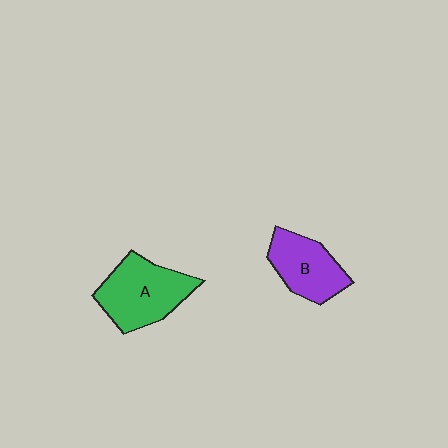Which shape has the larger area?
Shape A (green).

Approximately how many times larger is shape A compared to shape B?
Approximately 1.3 times.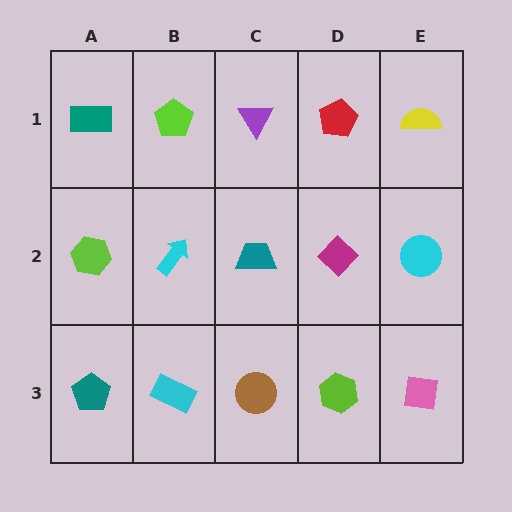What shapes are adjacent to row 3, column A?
A lime hexagon (row 2, column A), a cyan rectangle (row 3, column B).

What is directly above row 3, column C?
A teal trapezoid.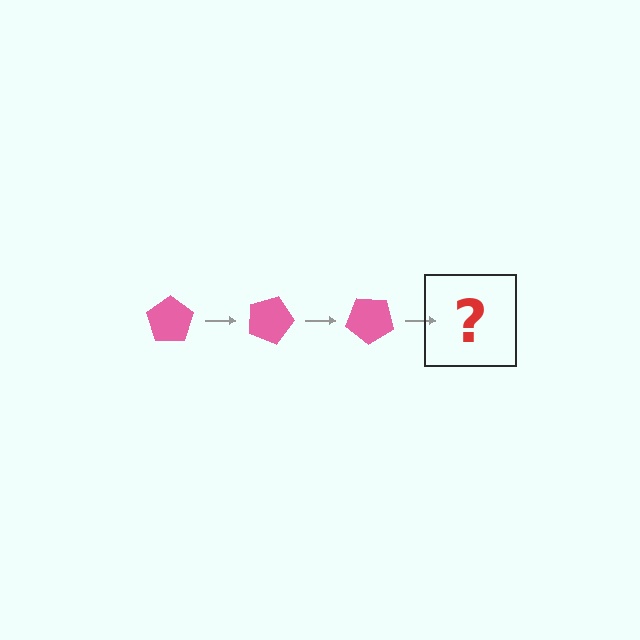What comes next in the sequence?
The next element should be a pink pentagon rotated 60 degrees.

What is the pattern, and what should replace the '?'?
The pattern is that the pentagon rotates 20 degrees each step. The '?' should be a pink pentagon rotated 60 degrees.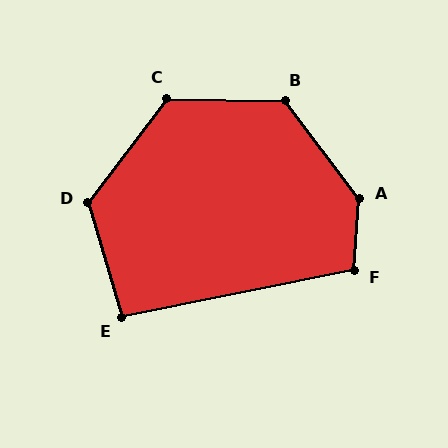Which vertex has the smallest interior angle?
E, at approximately 95 degrees.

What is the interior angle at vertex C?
Approximately 126 degrees (obtuse).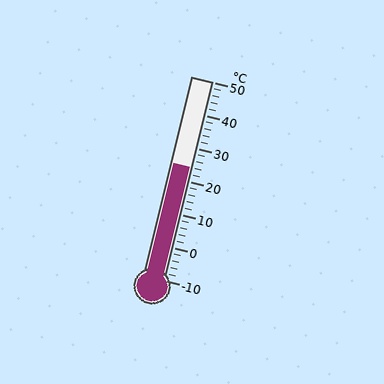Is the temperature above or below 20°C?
The temperature is above 20°C.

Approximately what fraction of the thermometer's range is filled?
The thermometer is filled to approximately 55% of its range.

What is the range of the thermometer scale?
The thermometer scale ranges from -10°C to 50°C.